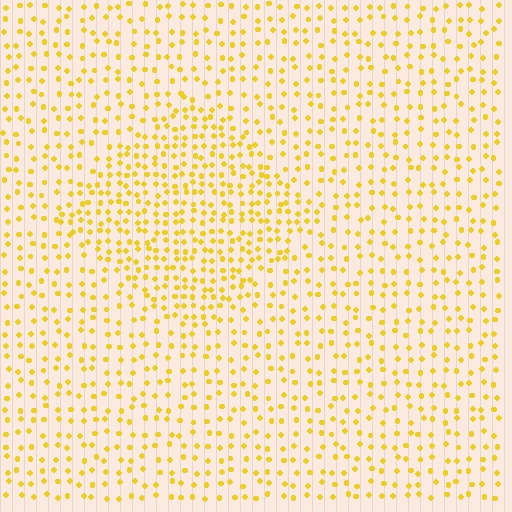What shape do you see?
I see a diamond.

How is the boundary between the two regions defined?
The boundary is defined by a change in element density (approximately 1.8x ratio). All elements are the same color, size, and shape.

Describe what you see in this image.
The image contains small yellow elements arranged at two different densities. A diamond-shaped region is visible where the elements are more densely packed than the surrounding area.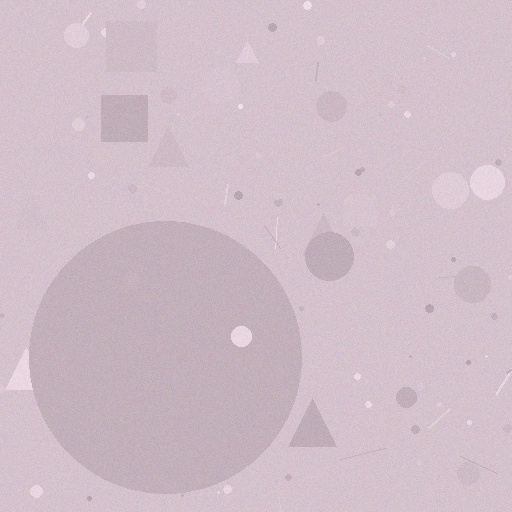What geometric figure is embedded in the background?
A circle is embedded in the background.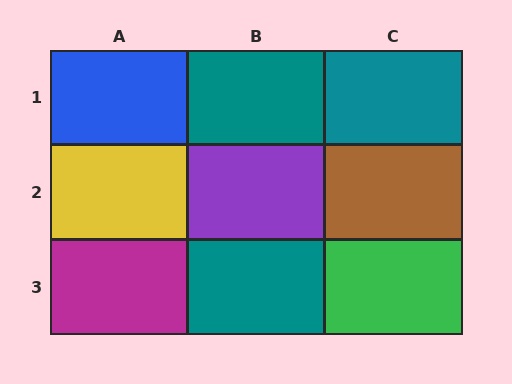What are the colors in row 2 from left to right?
Yellow, purple, brown.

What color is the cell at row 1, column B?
Teal.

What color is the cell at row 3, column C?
Green.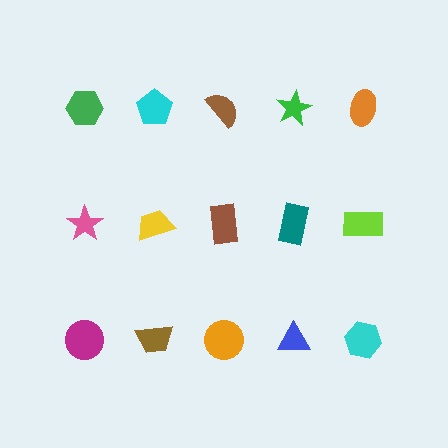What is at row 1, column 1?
A green hexagon.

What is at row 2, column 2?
A yellow trapezoid.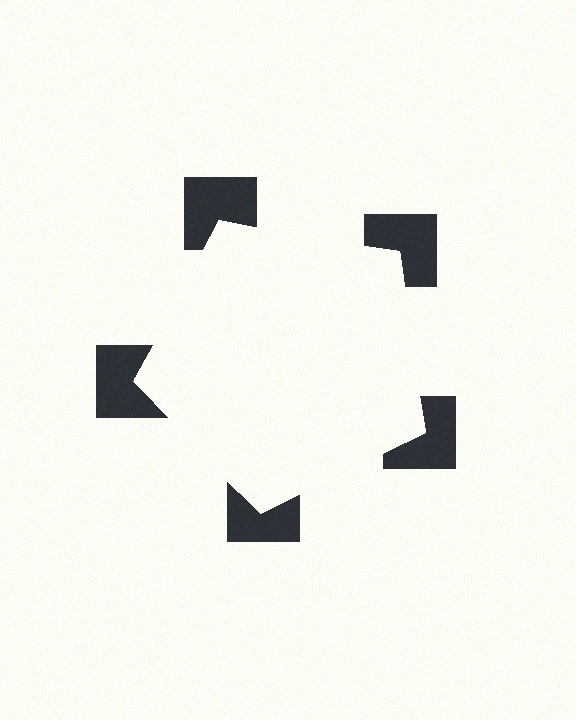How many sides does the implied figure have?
5 sides.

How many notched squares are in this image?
There are 5 — one at each vertex of the illusory pentagon.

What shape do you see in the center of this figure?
An illusory pentagon — its edges are inferred from the aligned wedge cuts in the notched squares, not physically drawn.